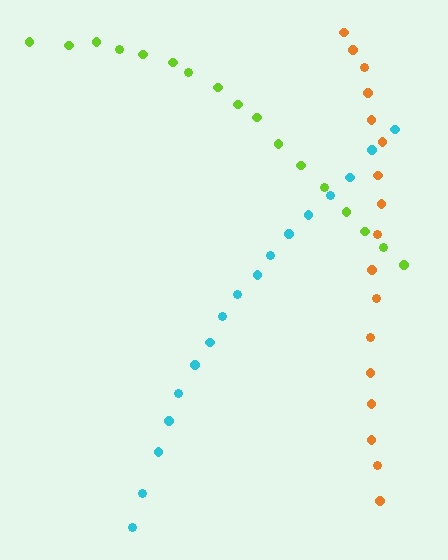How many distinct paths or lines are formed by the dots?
There are 3 distinct paths.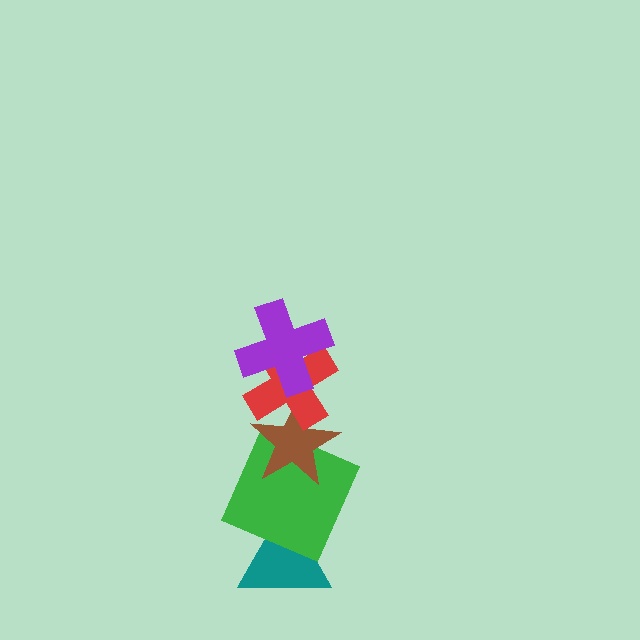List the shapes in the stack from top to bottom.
From top to bottom: the purple cross, the red cross, the brown star, the green square, the teal triangle.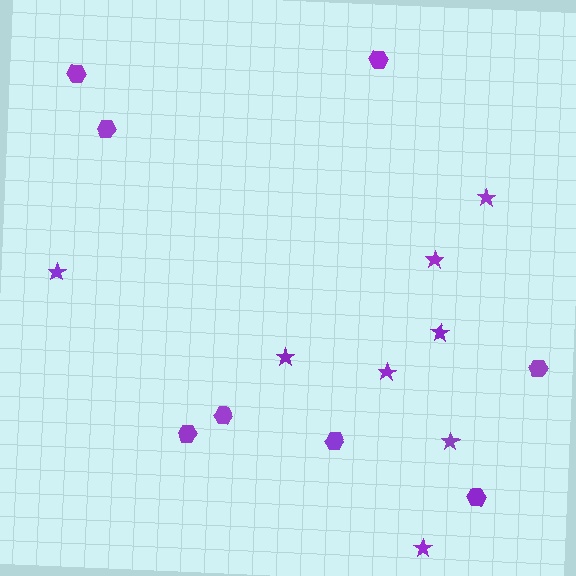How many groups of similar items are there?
There are 2 groups: one group of stars (8) and one group of hexagons (8).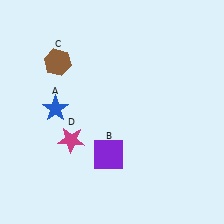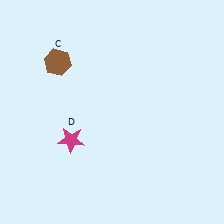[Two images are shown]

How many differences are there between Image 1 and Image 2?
There are 2 differences between the two images.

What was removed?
The purple square (B), the blue star (A) were removed in Image 2.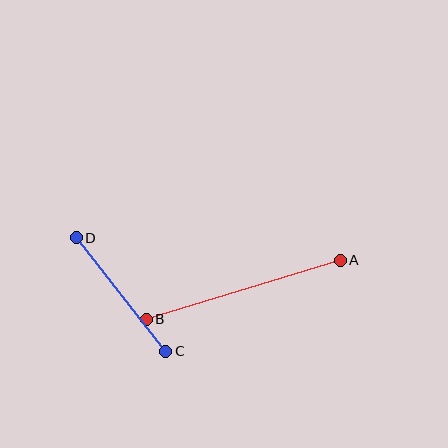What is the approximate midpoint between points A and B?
The midpoint is at approximately (243, 290) pixels.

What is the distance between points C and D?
The distance is approximately 144 pixels.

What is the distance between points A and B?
The distance is approximately 203 pixels.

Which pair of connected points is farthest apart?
Points A and B are farthest apart.